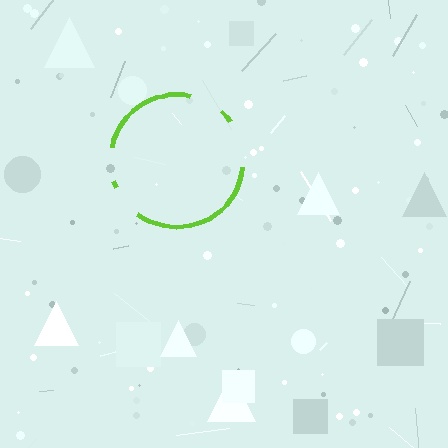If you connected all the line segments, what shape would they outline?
They would outline a circle.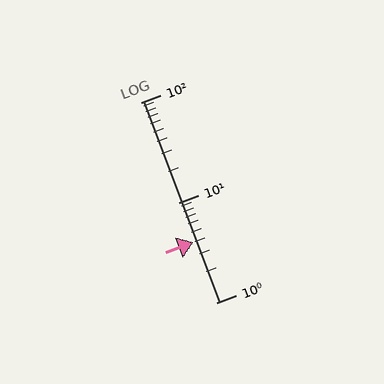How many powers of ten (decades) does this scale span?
The scale spans 2 decades, from 1 to 100.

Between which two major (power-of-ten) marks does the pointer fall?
The pointer is between 1 and 10.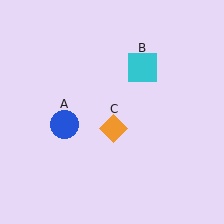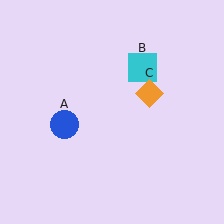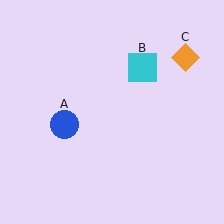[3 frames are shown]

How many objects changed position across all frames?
1 object changed position: orange diamond (object C).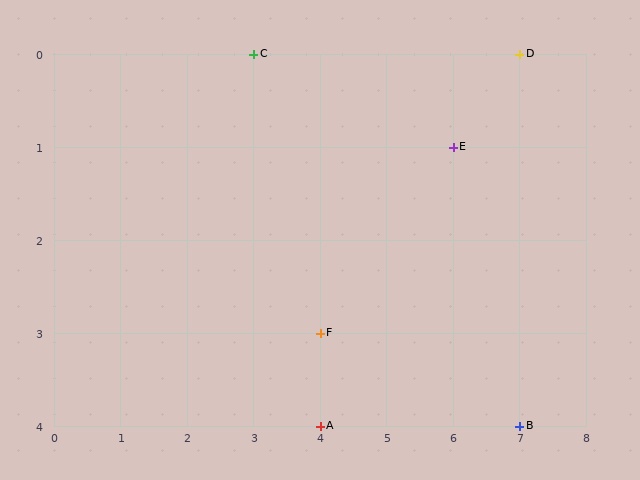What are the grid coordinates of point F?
Point F is at grid coordinates (4, 3).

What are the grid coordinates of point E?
Point E is at grid coordinates (6, 1).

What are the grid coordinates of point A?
Point A is at grid coordinates (4, 4).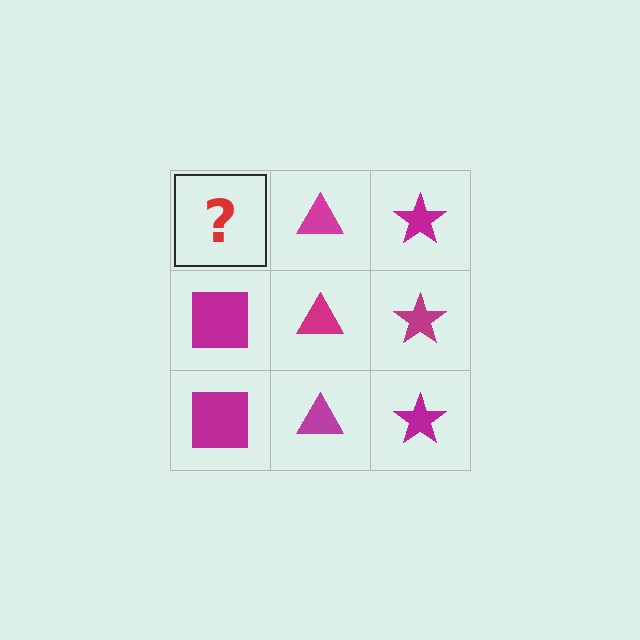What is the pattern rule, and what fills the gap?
The rule is that each column has a consistent shape. The gap should be filled with a magenta square.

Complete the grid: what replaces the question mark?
The question mark should be replaced with a magenta square.